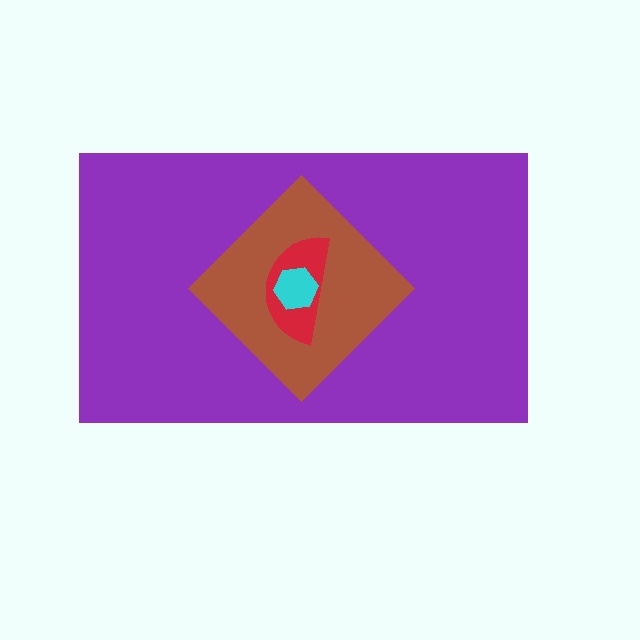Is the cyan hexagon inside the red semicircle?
Yes.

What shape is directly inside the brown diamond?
The red semicircle.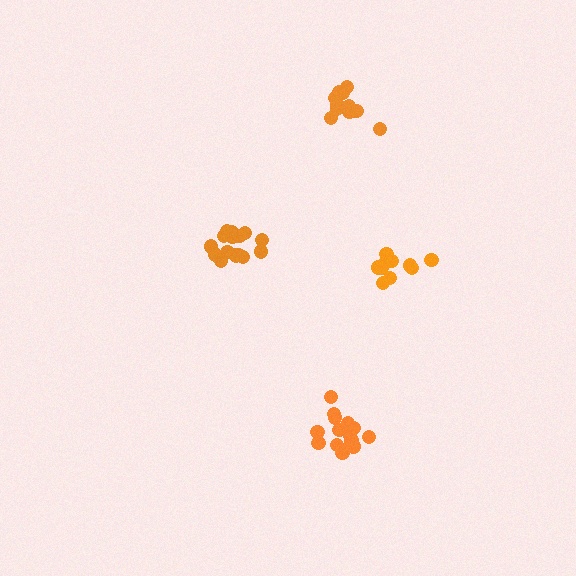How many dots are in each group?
Group 1: 11 dots, Group 2: 15 dots, Group 3: 11 dots, Group 4: 15 dots (52 total).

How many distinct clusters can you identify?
There are 4 distinct clusters.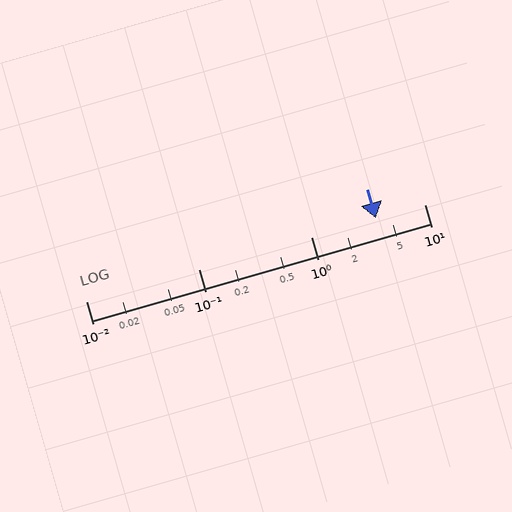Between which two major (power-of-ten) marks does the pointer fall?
The pointer is between 1 and 10.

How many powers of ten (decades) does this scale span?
The scale spans 3 decades, from 0.01 to 10.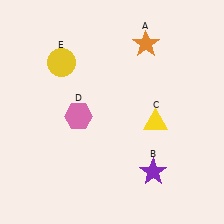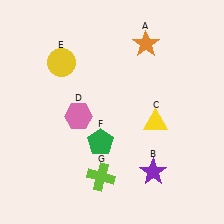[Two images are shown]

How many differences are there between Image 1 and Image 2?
There are 2 differences between the two images.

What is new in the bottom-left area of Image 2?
A lime cross (G) was added in the bottom-left area of Image 2.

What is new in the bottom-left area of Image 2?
A green pentagon (F) was added in the bottom-left area of Image 2.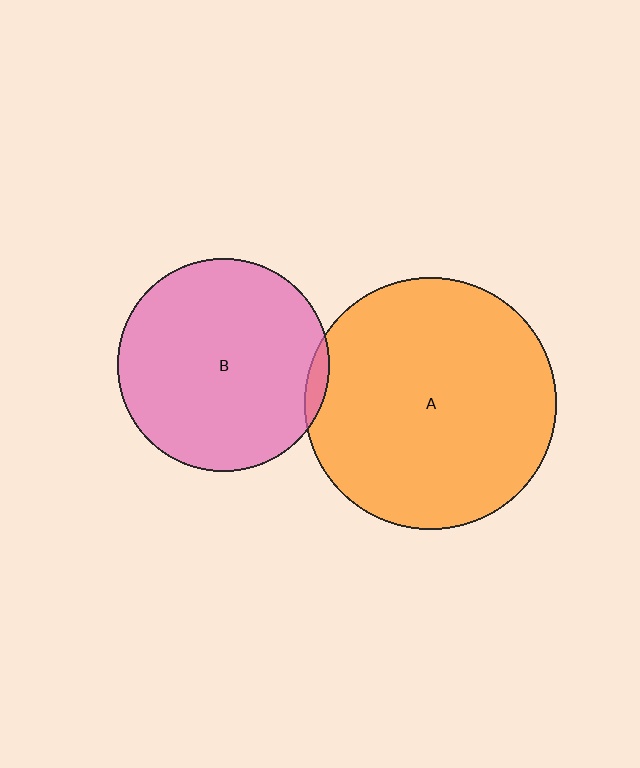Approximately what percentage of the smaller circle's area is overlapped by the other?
Approximately 5%.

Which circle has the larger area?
Circle A (orange).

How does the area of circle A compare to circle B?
Approximately 1.4 times.